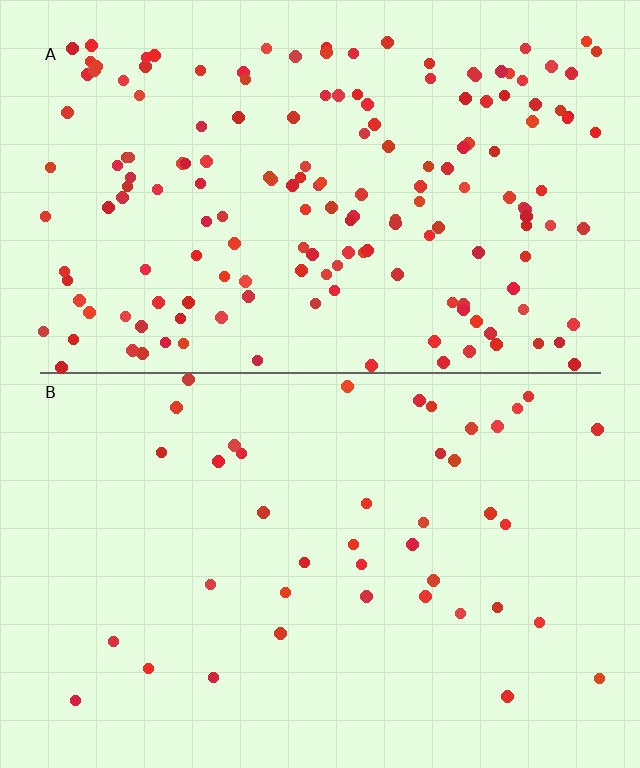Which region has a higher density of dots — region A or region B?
A (the top).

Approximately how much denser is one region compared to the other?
Approximately 4.1× — region A over region B.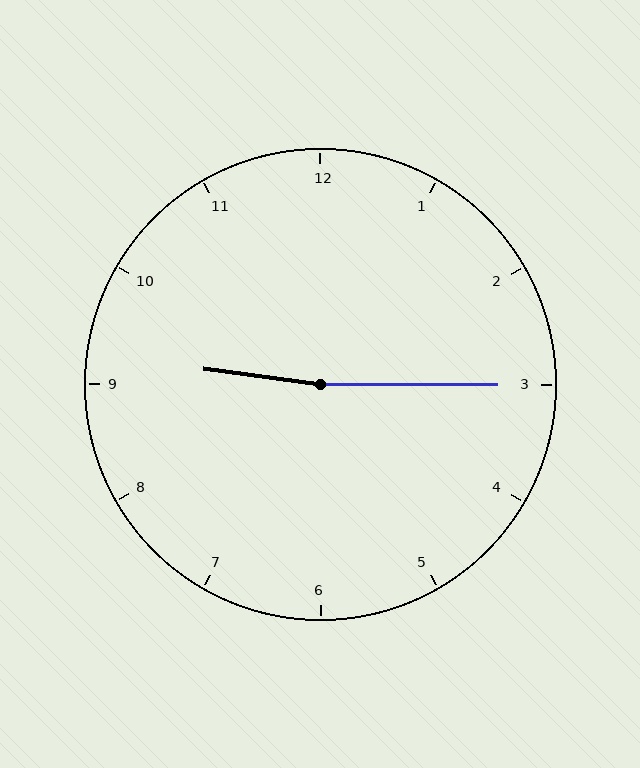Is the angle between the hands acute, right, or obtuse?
It is obtuse.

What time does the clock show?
9:15.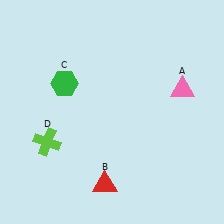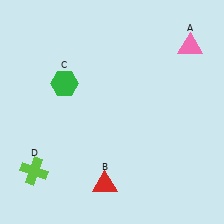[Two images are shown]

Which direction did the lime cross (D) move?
The lime cross (D) moved down.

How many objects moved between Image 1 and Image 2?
2 objects moved between the two images.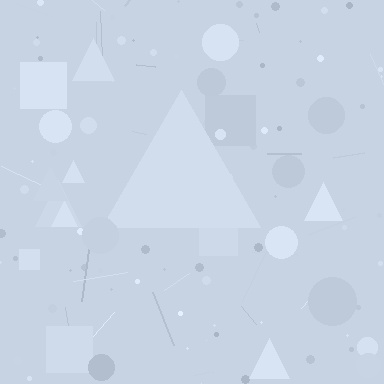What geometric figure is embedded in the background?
A triangle is embedded in the background.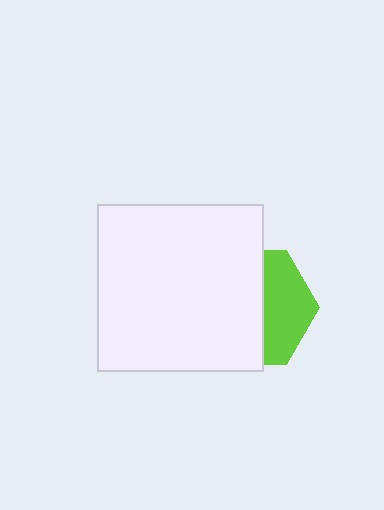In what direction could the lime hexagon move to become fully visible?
The lime hexagon could move right. That would shift it out from behind the white square entirely.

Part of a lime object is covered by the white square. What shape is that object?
It is a hexagon.